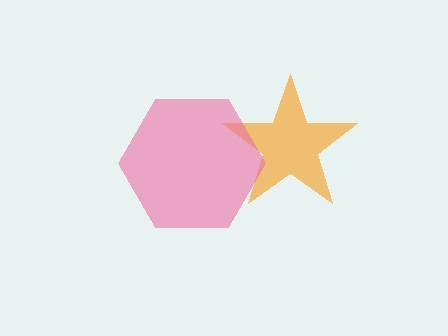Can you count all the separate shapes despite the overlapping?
Yes, there are 2 separate shapes.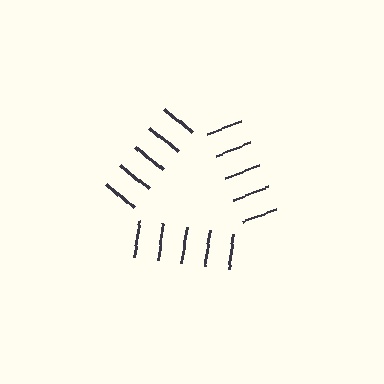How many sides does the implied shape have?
3 sides — the line-ends trace a triangle.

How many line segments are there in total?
15 — 5 along each of the 3 edges.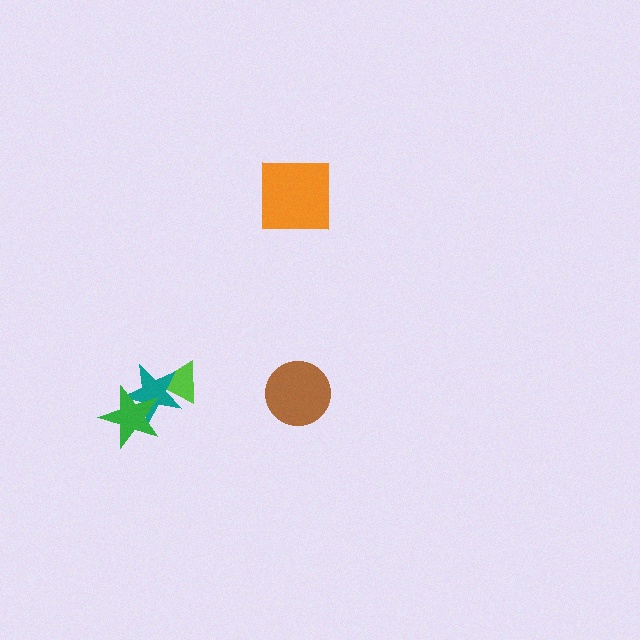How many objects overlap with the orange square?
0 objects overlap with the orange square.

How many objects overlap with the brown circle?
0 objects overlap with the brown circle.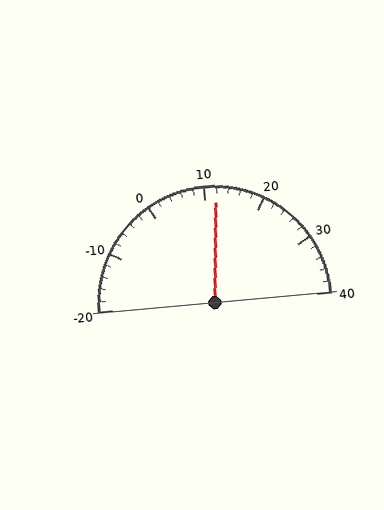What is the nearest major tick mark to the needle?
The nearest major tick mark is 10.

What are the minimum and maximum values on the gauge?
The gauge ranges from -20 to 40.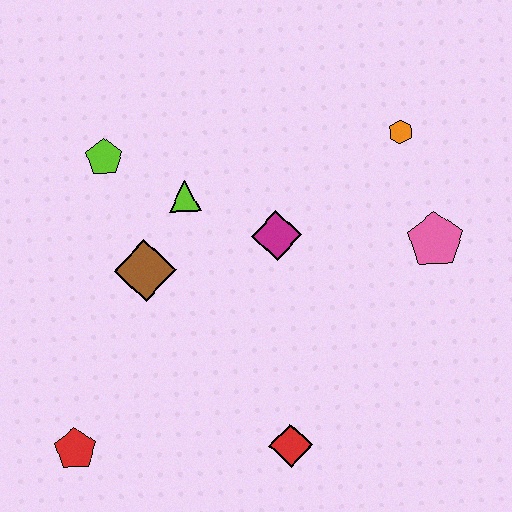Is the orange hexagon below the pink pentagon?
No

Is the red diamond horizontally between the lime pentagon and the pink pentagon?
Yes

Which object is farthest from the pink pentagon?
The red pentagon is farthest from the pink pentagon.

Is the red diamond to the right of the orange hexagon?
No